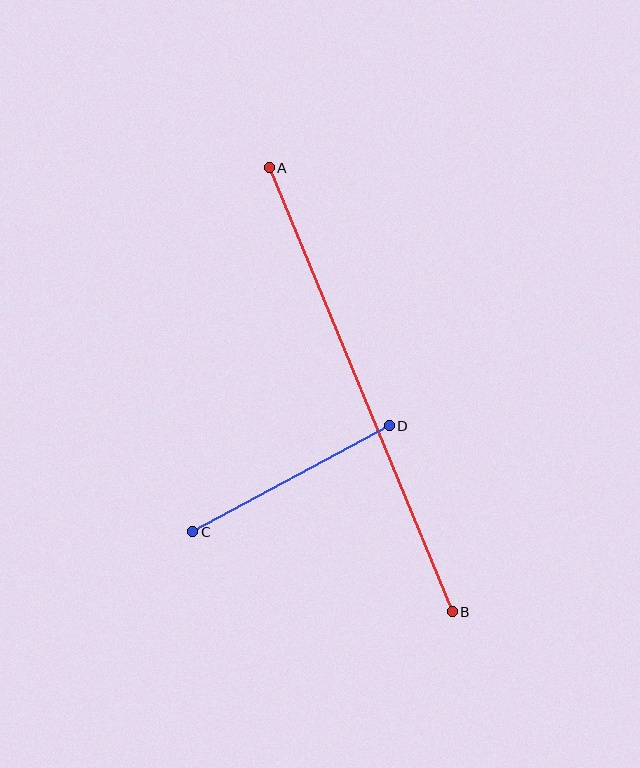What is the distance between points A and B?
The distance is approximately 480 pixels.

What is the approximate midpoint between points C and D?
The midpoint is at approximately (291, 479) pixels.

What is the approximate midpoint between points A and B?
The midpoint is at approximately (361, 390) pixels.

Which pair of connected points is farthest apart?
Points A and B are farthest apart.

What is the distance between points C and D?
The distance is approximately 223 pixels.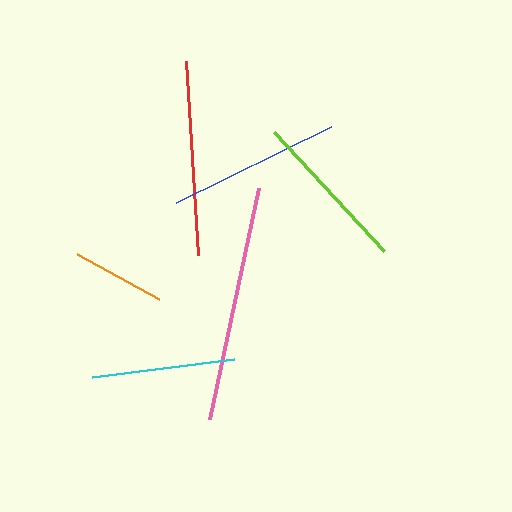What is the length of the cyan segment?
The cyan segment is approximately 143 pixels long.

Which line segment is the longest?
The pink line is the longest at approximately 236 pixels.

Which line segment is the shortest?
The orange line is the shortest at approximately 94 pixels.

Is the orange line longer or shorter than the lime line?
The lime line is longer than the orange line.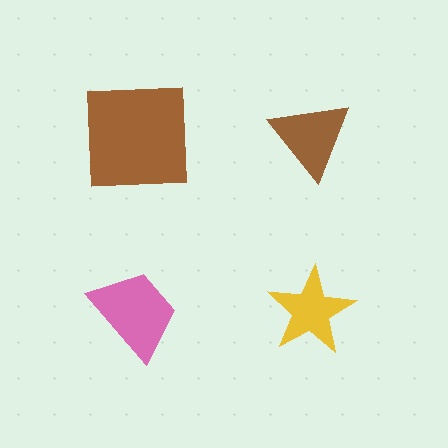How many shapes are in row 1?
2 shapes.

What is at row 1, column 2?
A brown triangle.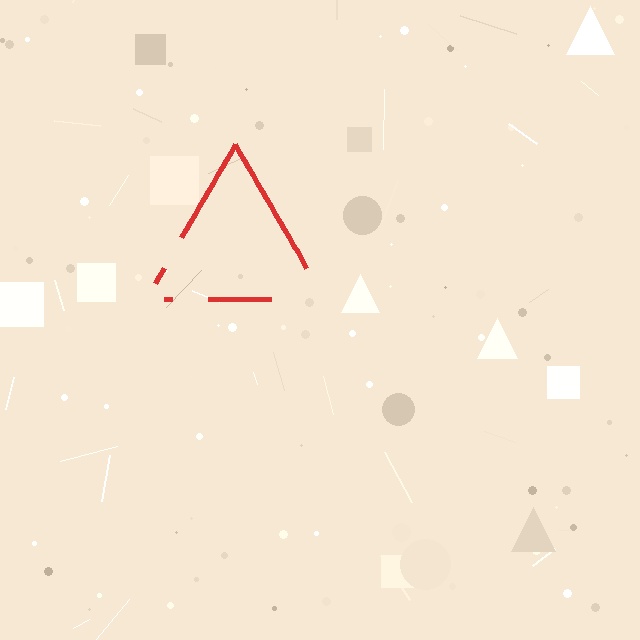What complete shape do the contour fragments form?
The contour fragments form a triangle.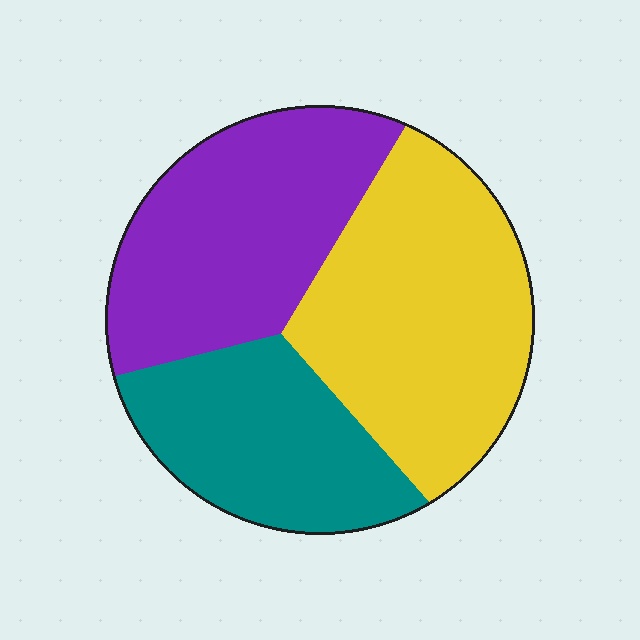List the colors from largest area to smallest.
From largest to smallest: yellow, purple, teal.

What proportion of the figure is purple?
Purple takes up about one third (1/3) of the figure.